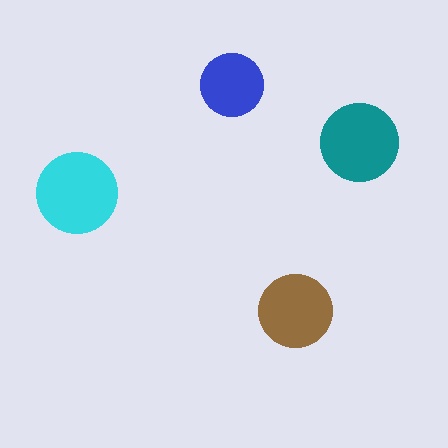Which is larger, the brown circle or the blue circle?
The brown one.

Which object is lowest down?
The brown circle is bottommost.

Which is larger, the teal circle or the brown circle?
The teal one.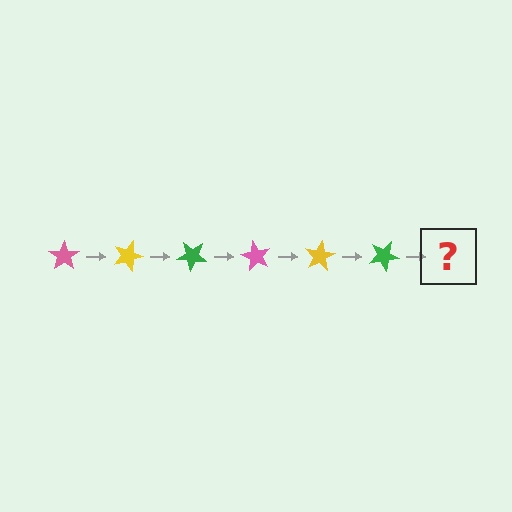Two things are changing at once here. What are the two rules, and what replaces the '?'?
The two rules are that it rotates 20 degrees each step and the color cycles through pink, yellow, and green. The '?' should be a pink star, rotated 120 degrees from the start.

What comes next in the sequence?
The next element should be a pink star, rotated 120 degrees from the start.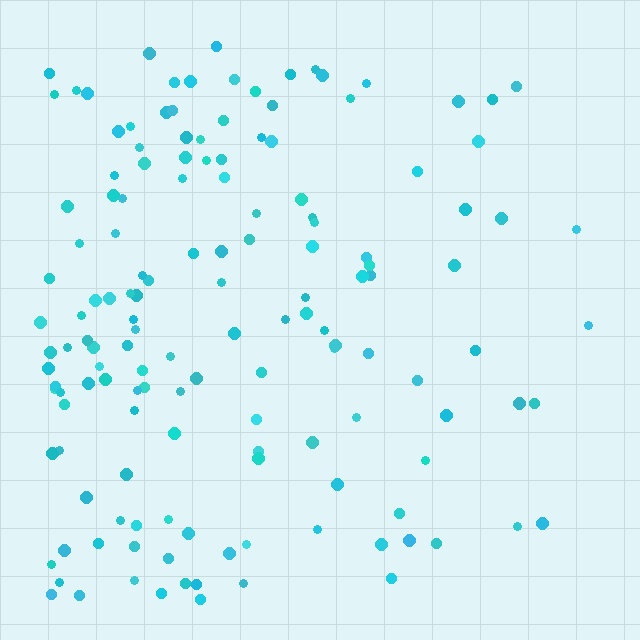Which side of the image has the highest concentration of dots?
The left.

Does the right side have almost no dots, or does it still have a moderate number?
Still a moderate number, just noticeably fewer than the left.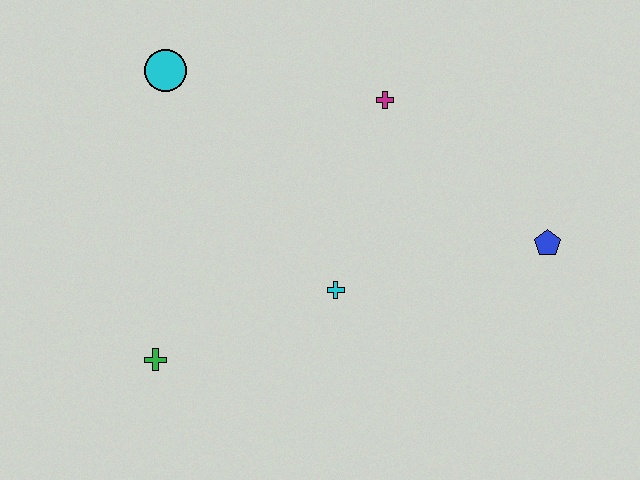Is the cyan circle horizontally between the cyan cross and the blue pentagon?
No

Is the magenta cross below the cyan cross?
No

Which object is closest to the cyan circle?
The magenta cross is closest to the cyan circle.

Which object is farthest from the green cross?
The blue pentagon is farthest from the green cross.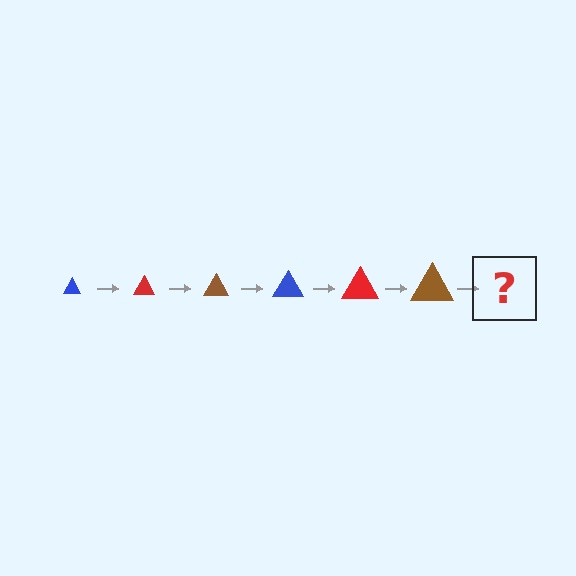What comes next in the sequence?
The next element should be a blue triangle, larger than the previous one.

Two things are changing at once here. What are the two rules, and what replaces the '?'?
The two rules are that the triangle grows larger each step and the color cycles through blue, red, and brown. The '?' should be a blue triangle, larger than the previous one.